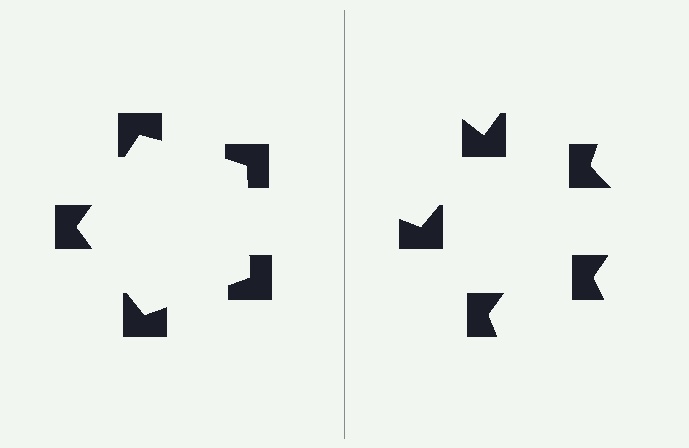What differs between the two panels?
The notched squares are positioned identically on both sides; only the wedge orientations differ. On the left they align to a pentagon; on the right they are misaligned.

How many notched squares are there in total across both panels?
10 — 5 on each side.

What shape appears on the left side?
An illusory pentagon.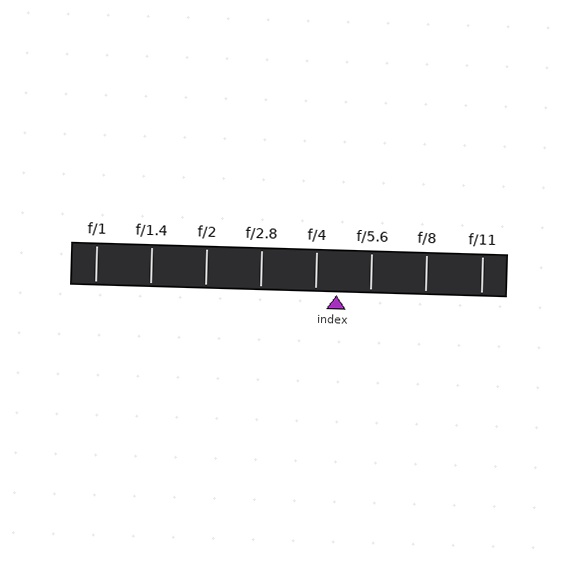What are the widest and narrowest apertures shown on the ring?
The widest aperture shown is f/1 and the narrowest is f/11.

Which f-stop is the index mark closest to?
The index mark is closest to f/4.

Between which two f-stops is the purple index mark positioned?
The index mark is between f/4 and f/5.6.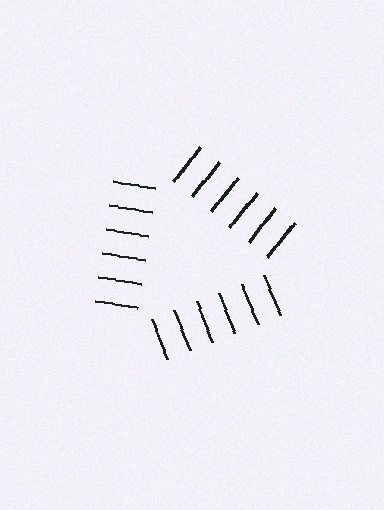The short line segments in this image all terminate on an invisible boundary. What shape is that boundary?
An illusory triangle — the line segments terminate on its edges but no continuous stroke is drawn.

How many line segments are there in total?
18 — 6 along each of the 3 edges.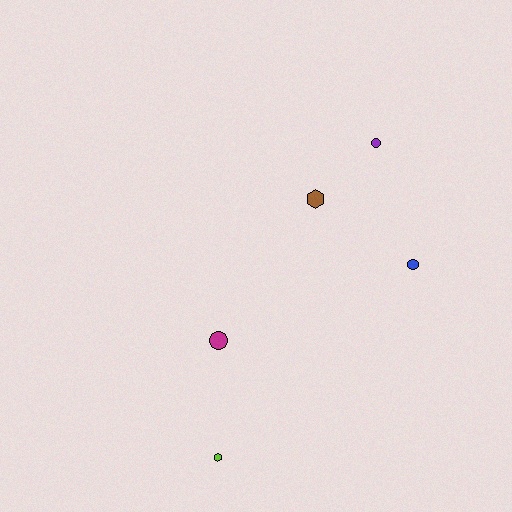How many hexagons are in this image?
There are 2 hexagons.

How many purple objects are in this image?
There is 1 purple object.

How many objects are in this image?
There are 5 objects.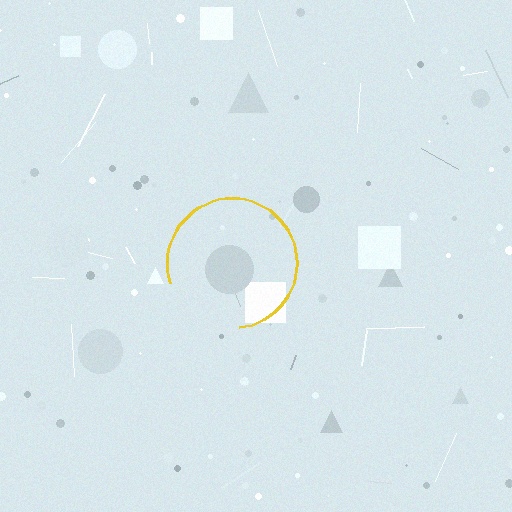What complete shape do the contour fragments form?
The contour fragments form a circle.